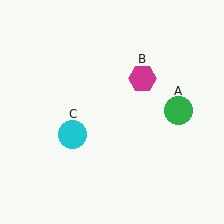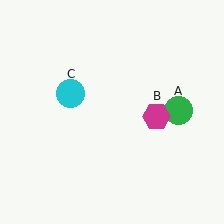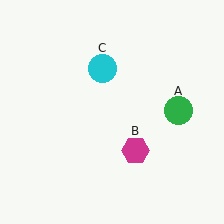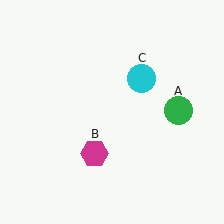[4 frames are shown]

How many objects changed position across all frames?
2 objects changed position: magenta hexagon (object B), cyan circle (object C).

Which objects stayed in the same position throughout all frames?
Green circle (object A) remained stationary.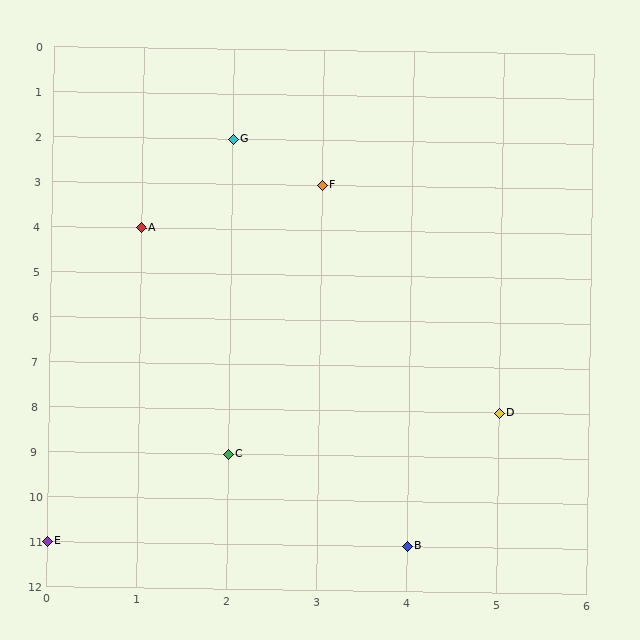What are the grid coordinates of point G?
Point G is at grid coordinates (2, 2).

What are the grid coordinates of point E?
Point E is at grid coordinates (0, 11).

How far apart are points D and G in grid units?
Points D and G are 3 columns and 6 rows apart (about 6.7 grid units diagonally).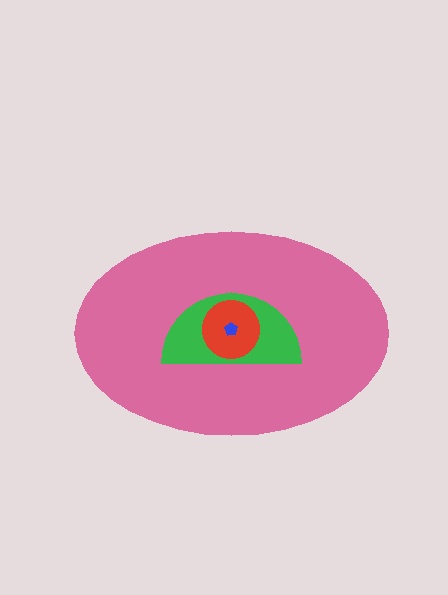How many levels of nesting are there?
4.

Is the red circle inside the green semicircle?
Yes.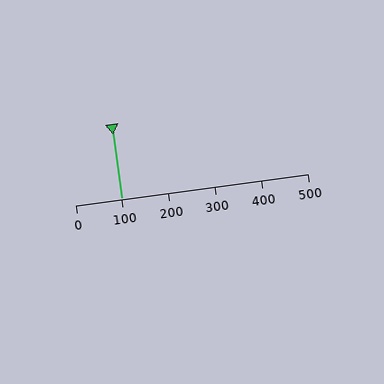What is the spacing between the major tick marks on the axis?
The major ticks are spaced 100 apart.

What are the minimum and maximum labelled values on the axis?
The axis runs from 0 to 500.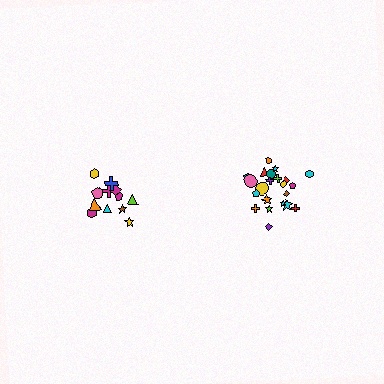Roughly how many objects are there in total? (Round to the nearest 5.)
Roughly 35 objects in total.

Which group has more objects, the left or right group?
The right group.